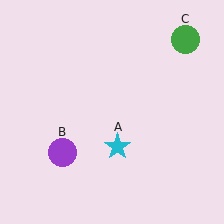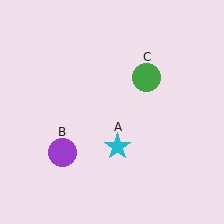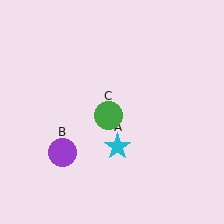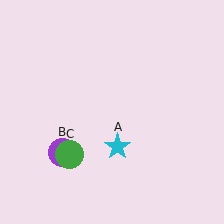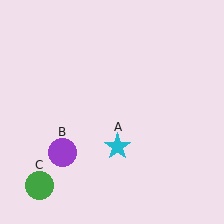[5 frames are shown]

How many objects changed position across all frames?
1 object changed position: green circle (object C).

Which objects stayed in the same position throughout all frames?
Cyan star (object A) and purple circle (object B) remained stationary.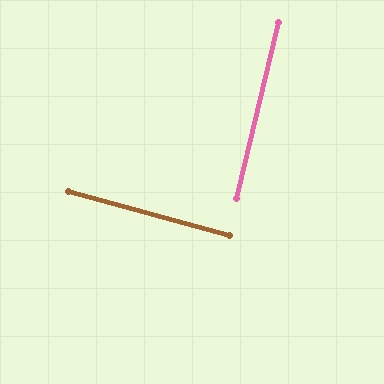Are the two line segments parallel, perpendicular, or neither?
Perpendicular — they meet at approximately 88°.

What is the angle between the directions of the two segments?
Approximately 88 degrees.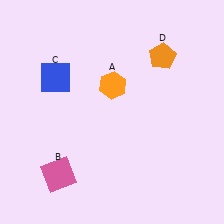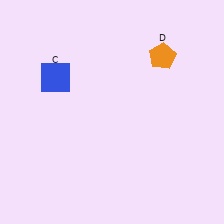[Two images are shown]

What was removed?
The orange hexagon (A), the pink square (B) were removed in Image 2.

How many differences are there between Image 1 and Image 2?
There are 2 differences between the two images.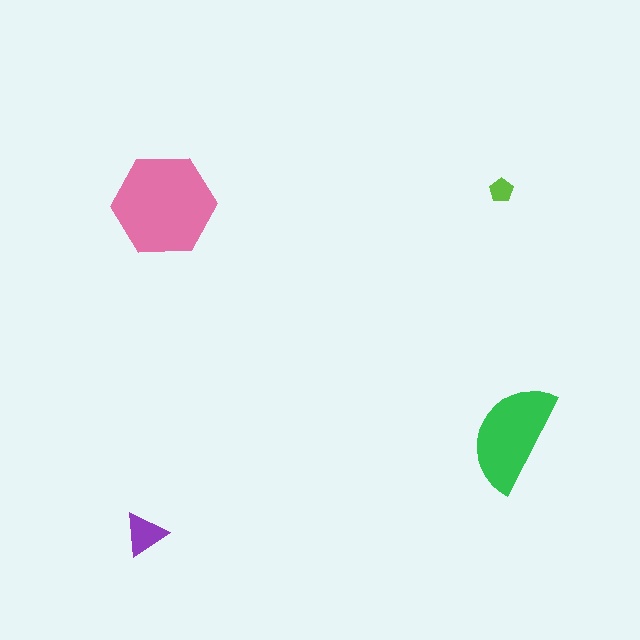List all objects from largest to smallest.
The pink hexagon, the green semicircle, the purple triangle, the lime pentagon.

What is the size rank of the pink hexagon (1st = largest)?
1st.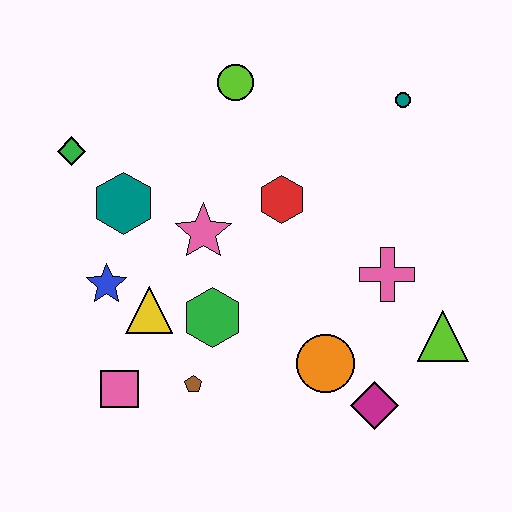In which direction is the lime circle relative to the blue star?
The lime circle is above the blue star.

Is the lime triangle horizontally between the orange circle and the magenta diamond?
No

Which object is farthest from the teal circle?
The pink square is farthest from the teal circle.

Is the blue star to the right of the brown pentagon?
No